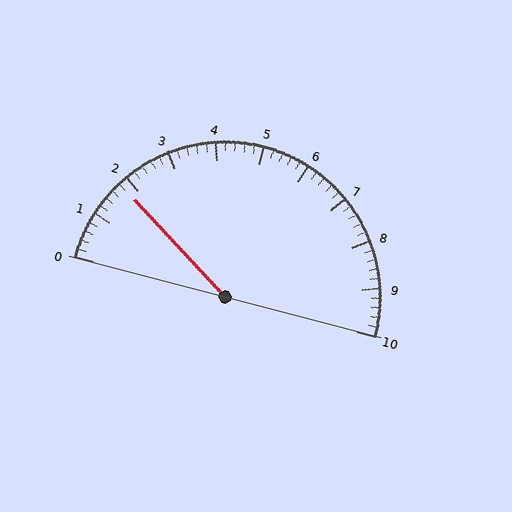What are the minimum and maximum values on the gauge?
The gauge ranges from 0 to 10.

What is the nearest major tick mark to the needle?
The nearest major tick mark is 2.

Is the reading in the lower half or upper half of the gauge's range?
The reading is in the lower half of the range (0 to 10).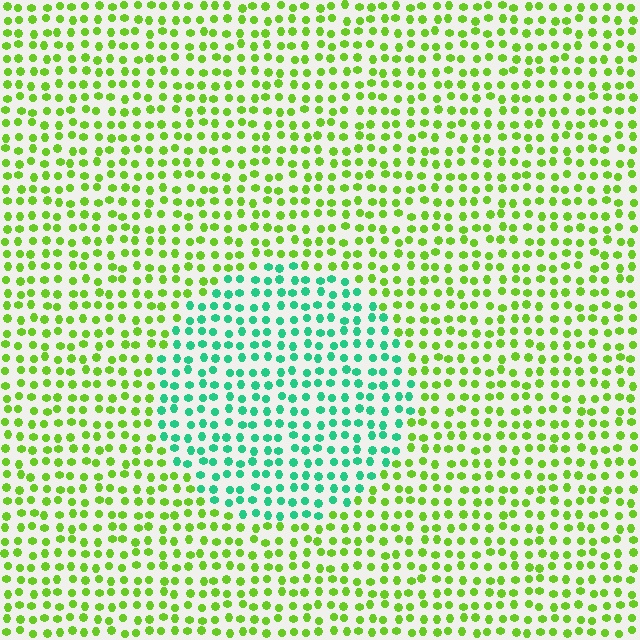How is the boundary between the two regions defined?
The boundary is defined purely by a slight shift in hue (about 59 degrees). Spacing, size, and orientation are identical on both sides.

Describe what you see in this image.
The image is filled with small lime elements in a uniform arrangement. A circle-shaped region is visible where the elements are tinted to a slightly different hue, forming a subtle color boundary.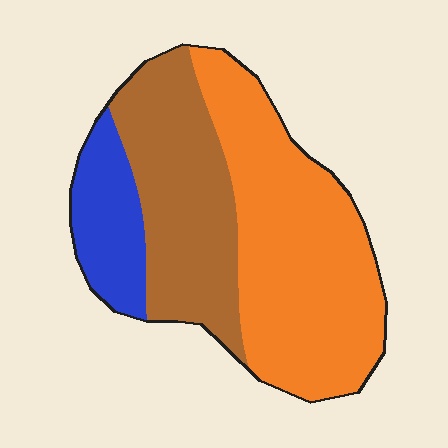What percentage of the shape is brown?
Brown covers about 35% of the shape.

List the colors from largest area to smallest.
From largest to smallest: orange, brown, blue.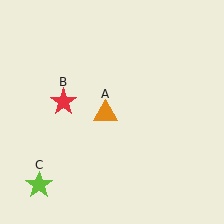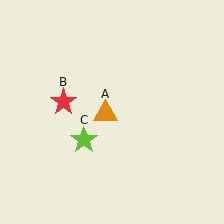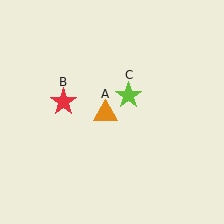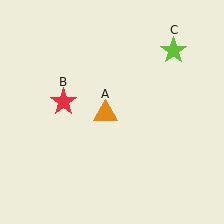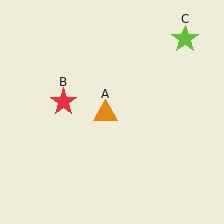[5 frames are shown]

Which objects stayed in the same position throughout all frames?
Orange triangle (object A) and red star (object B) remained stationary.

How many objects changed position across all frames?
1 object changed position: lime star (object C).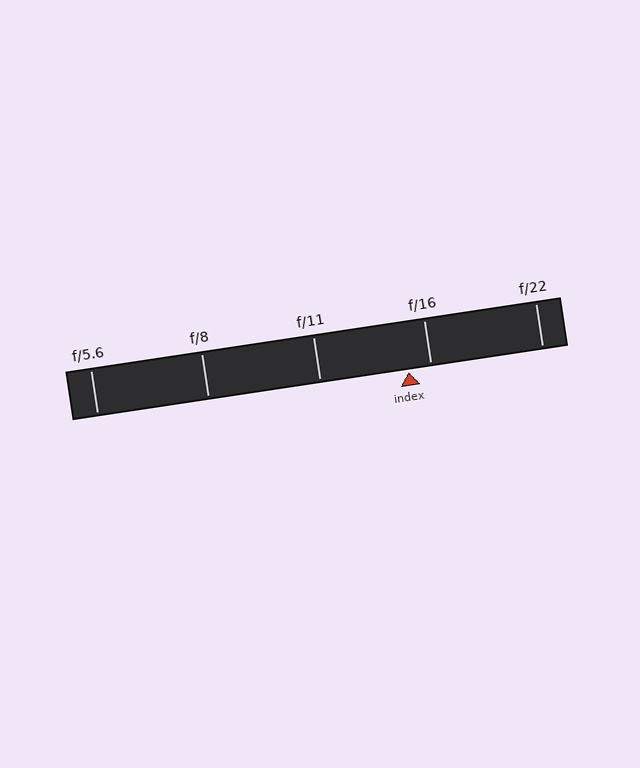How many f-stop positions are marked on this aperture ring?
There are 5 f-stop positions marked.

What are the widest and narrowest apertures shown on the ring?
The widest aperture shown is f/5.6 and the narrowest is f/22.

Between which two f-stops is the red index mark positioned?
The index mark is between f/11 and f/16.